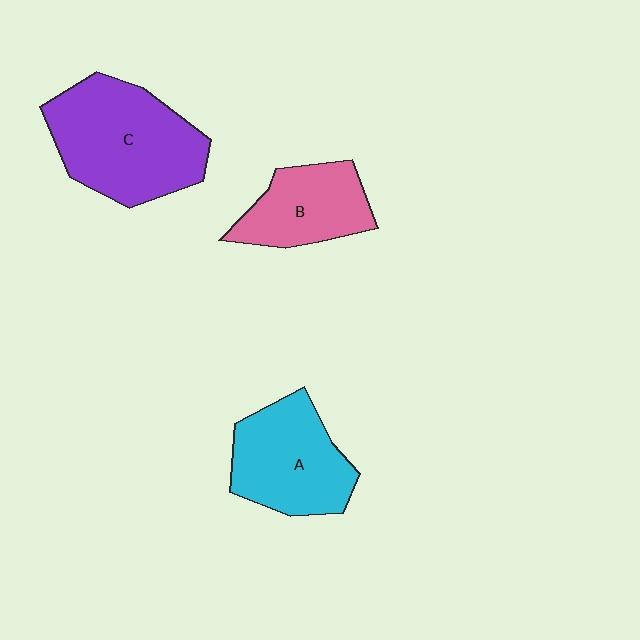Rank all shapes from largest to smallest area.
From largest to smallest: C (purple), A (cyan), B (pink).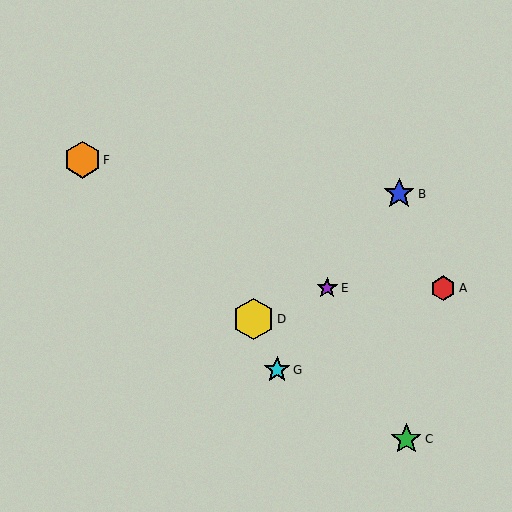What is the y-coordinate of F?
Object F is at y≈160.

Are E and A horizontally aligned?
Yes, both are at y≈288.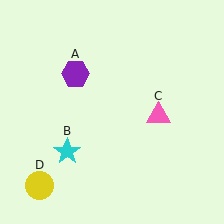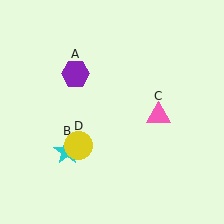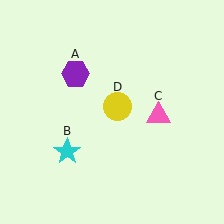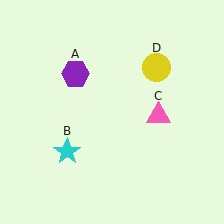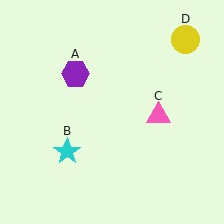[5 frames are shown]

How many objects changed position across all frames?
1 object changed position: yellow circle (object D).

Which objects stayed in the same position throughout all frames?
Purple hexagon (object A) and cyan star (object B) and pink triangle (object C) remained stationary.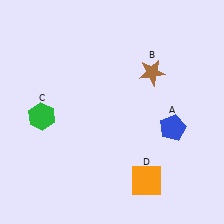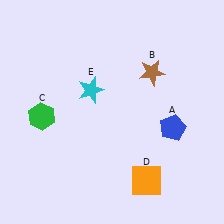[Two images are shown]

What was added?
A cyan star (E) was added in Image 2.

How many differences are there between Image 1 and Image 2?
There is 1 difference between the two images.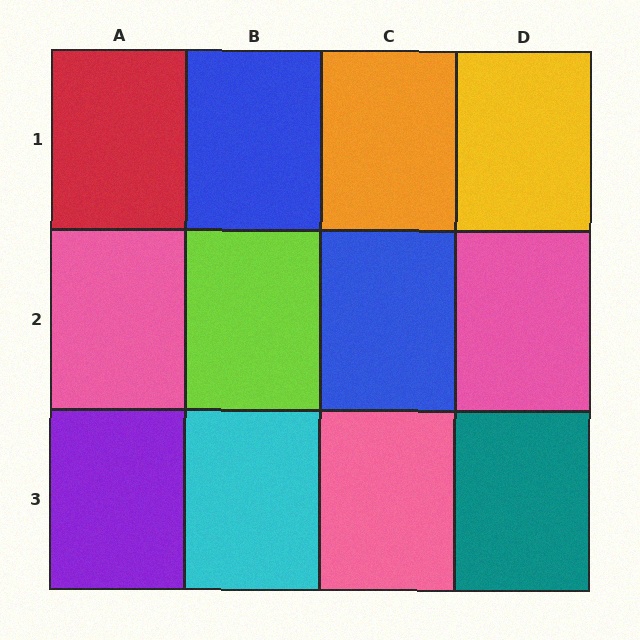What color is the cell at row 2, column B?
Lime.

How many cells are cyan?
1 cell is cyan.